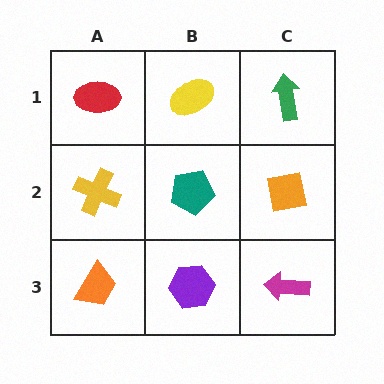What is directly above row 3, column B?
A teal pentagon.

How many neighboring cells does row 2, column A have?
3.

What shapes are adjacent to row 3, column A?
A yellow cross (row 2, column A), a purple hexagon (row 3, column B).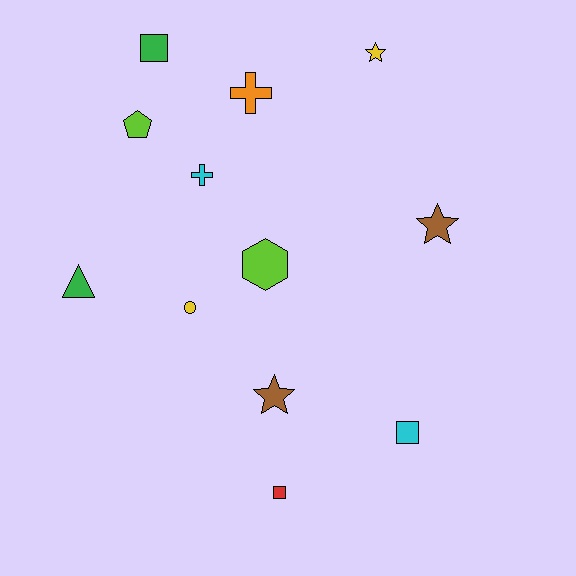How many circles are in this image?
There is 1 circle.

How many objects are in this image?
There are 12 objects.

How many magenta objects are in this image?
There are no magenta objects.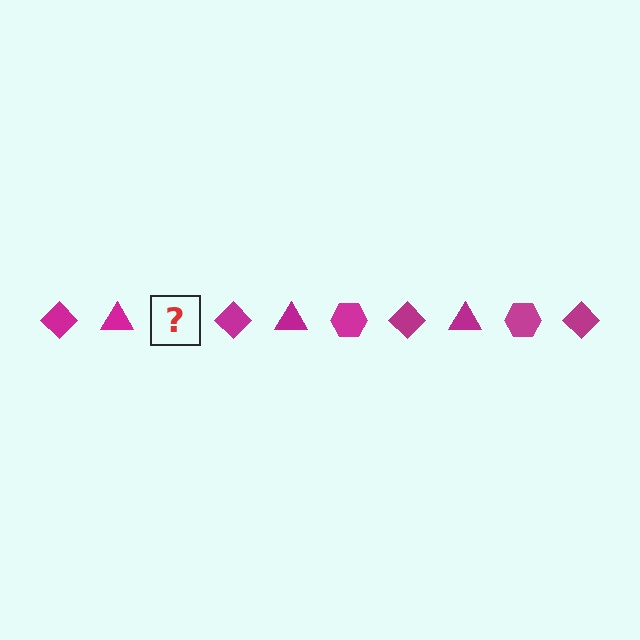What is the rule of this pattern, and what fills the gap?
The rule is that the pattern cycles through diamond, triangle, hexagon shapes in magenta. The gap should be filled with a magenta hexagon.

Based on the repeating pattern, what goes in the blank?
The blank should be a magenta hexagon.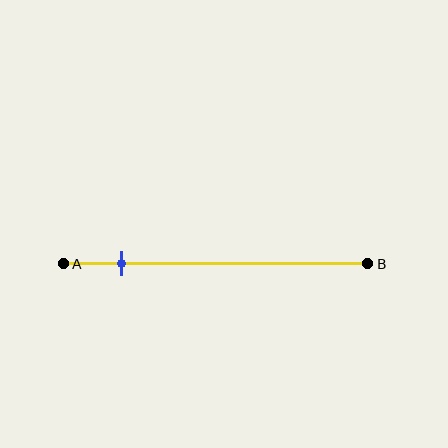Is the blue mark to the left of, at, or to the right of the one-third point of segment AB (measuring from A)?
The blue mark is to the left of the one-third point of segment AB.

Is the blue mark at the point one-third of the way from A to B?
No, the mark is at about 20% from A, not at the 33% one-third point.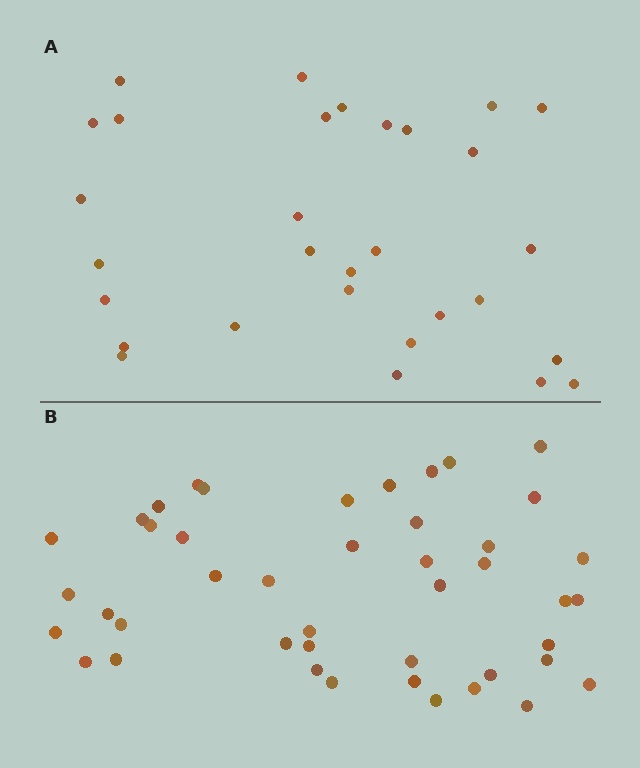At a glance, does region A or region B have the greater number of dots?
Region B (the bottom region) has more dots.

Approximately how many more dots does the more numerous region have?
Region B has approximately 15 more dots than region A.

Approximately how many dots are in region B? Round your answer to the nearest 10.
About 40 dots. (The exact count is 44, which rounds to 40.)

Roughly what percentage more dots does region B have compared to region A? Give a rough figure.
About 45% more.